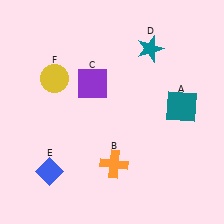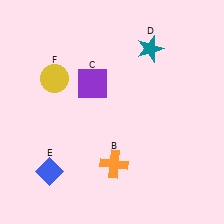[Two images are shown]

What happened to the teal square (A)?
The teal square (A) was removed in Image 2. It was in the top-right area of Image 1.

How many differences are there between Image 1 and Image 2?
There is 1 difference between the two images.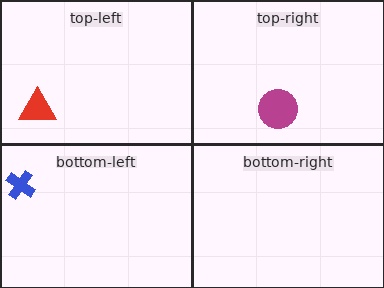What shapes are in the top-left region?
The red triangle.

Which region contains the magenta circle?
The top-right region.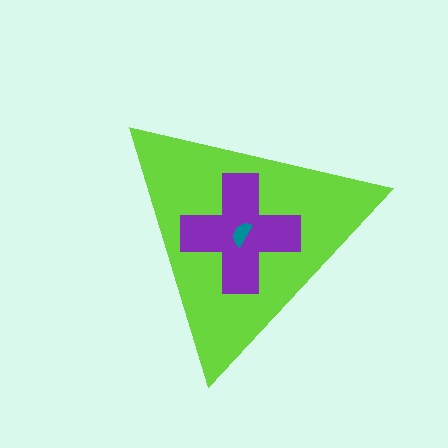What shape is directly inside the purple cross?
The teal semicircle.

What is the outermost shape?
The lime triangle.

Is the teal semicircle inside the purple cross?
Yes.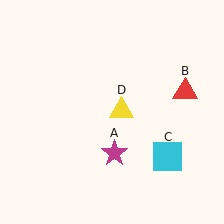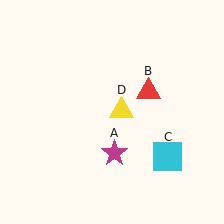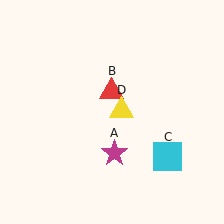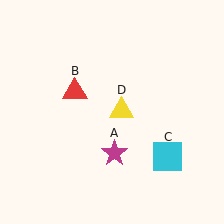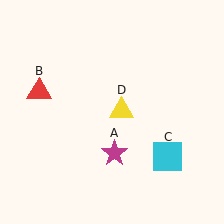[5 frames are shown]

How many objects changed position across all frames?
1 object changed position: red triangle (object B).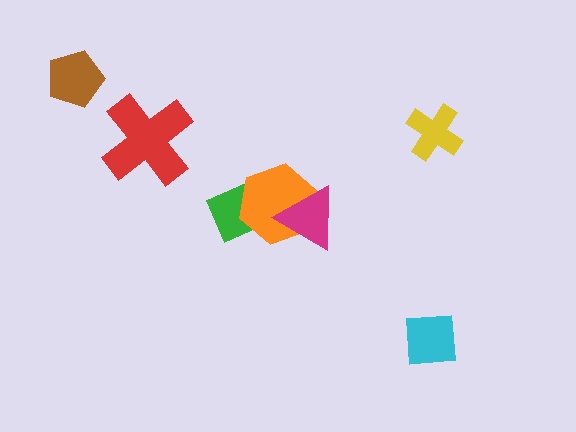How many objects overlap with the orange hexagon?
2 objects overlap with the orange hexagon.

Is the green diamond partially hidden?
Yes, it is partially covered by another shape.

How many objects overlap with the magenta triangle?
1 object overlaps with the magenta triangle.